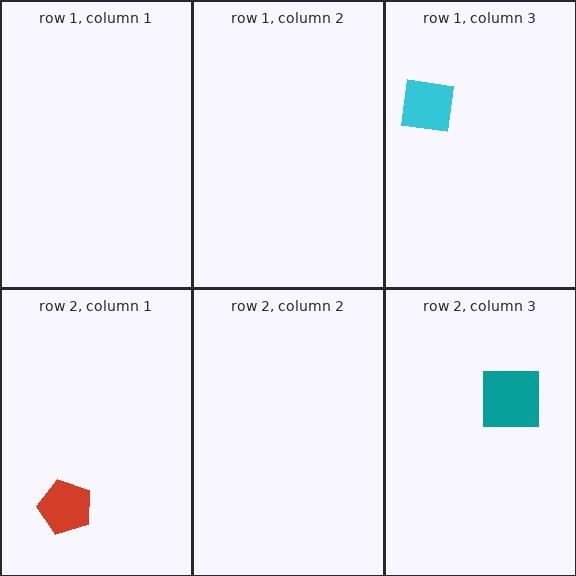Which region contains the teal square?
The row 2, column 3 region.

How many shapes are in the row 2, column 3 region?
1.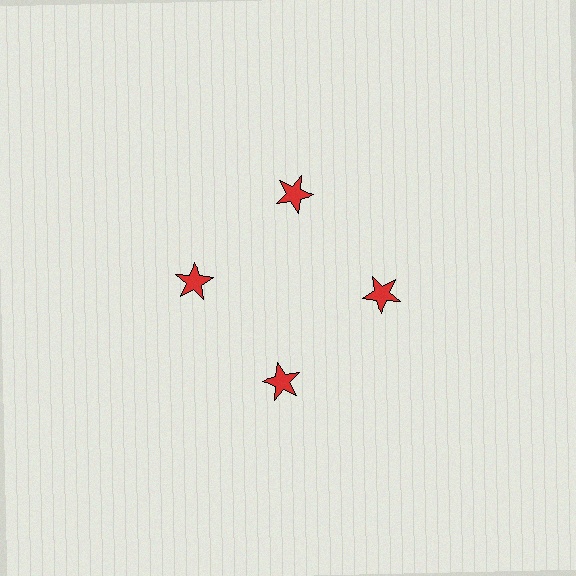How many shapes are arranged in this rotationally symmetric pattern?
There are 4 shapes, arranged in 4 groups of 1.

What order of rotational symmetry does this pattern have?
This pattern has 4-fold rotational symmetry.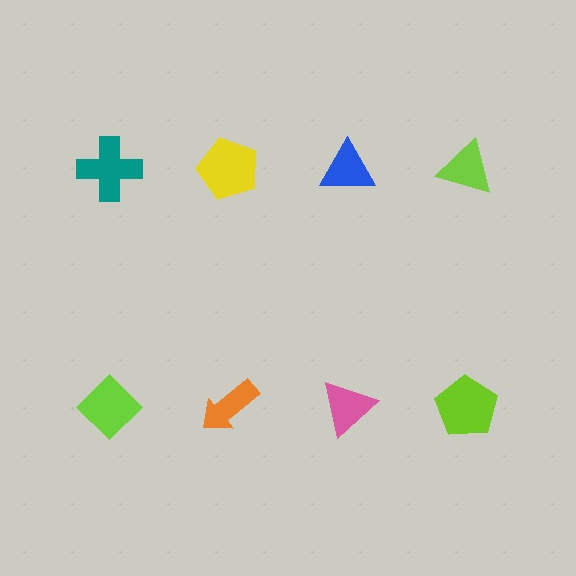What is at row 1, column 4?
A lime triangle.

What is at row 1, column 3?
A blue triangle.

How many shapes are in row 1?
4 shapes.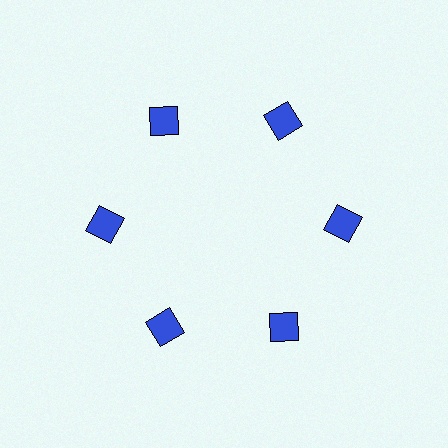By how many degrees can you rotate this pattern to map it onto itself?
The pattern maps onto itself every 60 degrees of rotation.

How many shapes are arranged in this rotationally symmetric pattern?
There are 6 shapes, arranged in 6 groups of 1.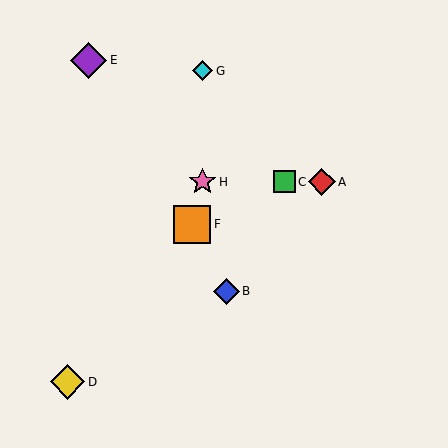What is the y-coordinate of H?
Object H is at y≈182.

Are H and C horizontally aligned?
Yes, both are at y≈182.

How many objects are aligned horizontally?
3 objects (A, C, H) are aligned horizontally.